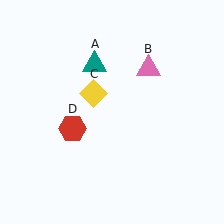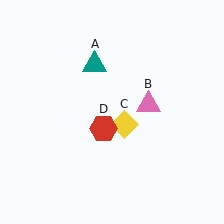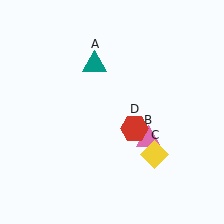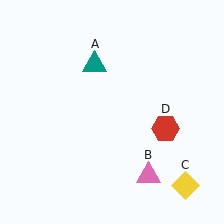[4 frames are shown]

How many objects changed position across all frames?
3 objects changed position: pink triangle (object B), yellow diamond (object C), red hexagon (object D).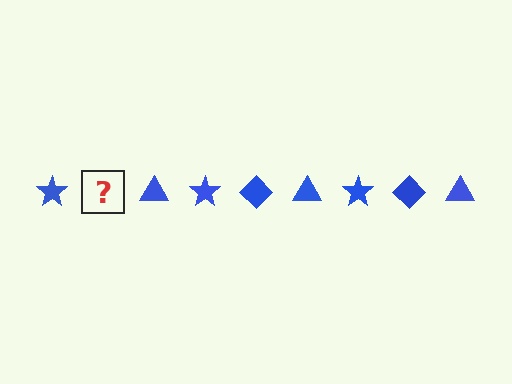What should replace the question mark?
The question mark should be replaced with a blue diamond.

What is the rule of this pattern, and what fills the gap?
The rule is that the pattern cycles through star, diamond, triangle shapes in blue. The gap should be filled with a blue diamond.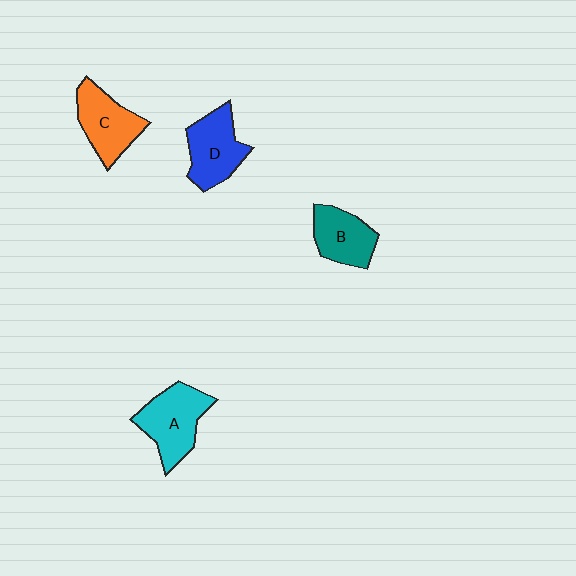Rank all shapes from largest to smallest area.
From largest to smallest: A (cyan), D (blue), C (orange), B (teal).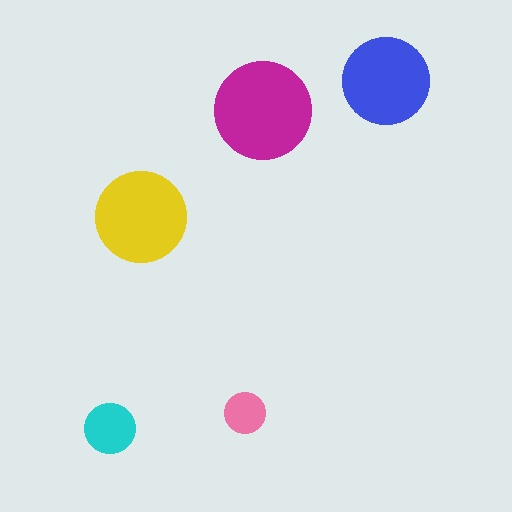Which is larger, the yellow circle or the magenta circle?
The magenta one.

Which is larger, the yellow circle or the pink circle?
The yellow one.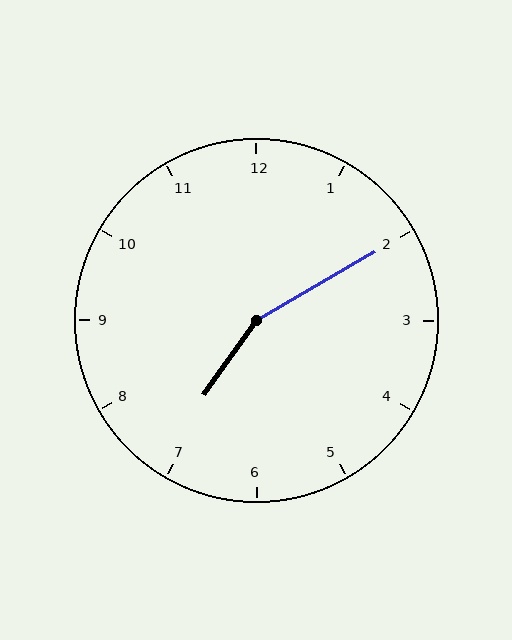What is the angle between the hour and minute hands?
Approximately 155 degrees.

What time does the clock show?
7:10.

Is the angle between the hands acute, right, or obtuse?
It is obtuse.